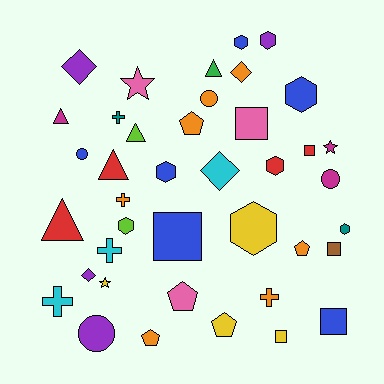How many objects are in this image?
There are 40 objects.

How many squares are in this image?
There are 6 squares.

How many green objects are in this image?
There is 1 green object.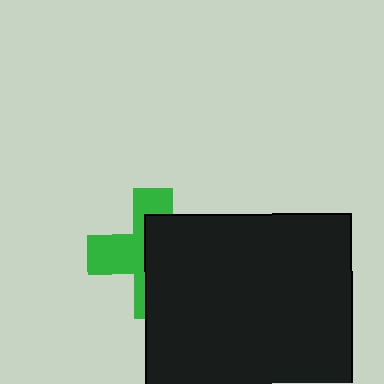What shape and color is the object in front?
The object in front is a black square.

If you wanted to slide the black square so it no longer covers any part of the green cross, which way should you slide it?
Slide it right — that is the most direct way to separate the two shapes.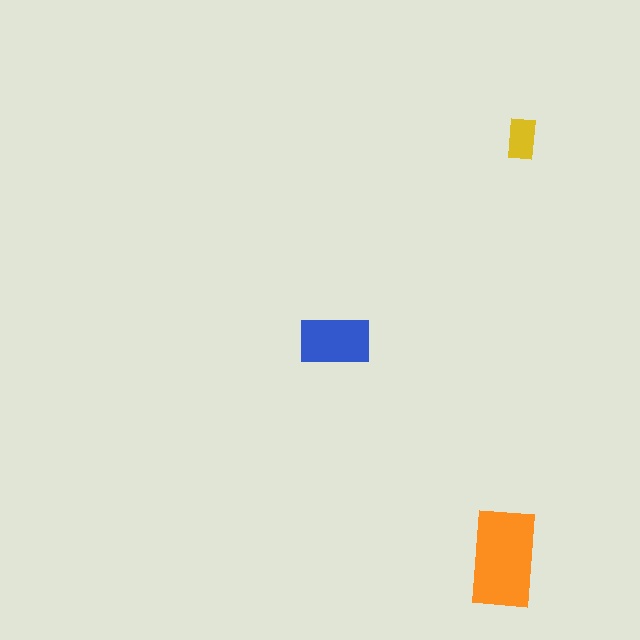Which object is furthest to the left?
The blue rectangle is leftmost.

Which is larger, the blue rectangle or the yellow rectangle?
The blue one.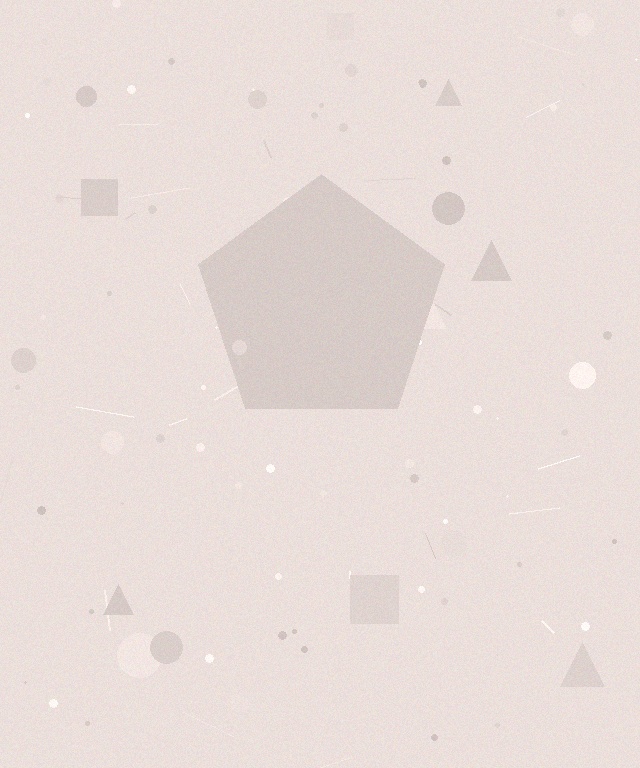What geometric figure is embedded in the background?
A pentagon is embedded in the background.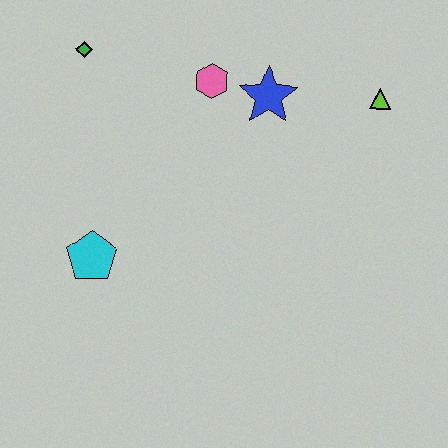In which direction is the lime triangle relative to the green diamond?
The lime triangle is to the right of the green diamond.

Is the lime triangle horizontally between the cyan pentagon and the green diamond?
No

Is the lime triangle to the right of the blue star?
Yes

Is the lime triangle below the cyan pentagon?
No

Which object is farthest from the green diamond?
The lime triangle is farthest from the green diamond.